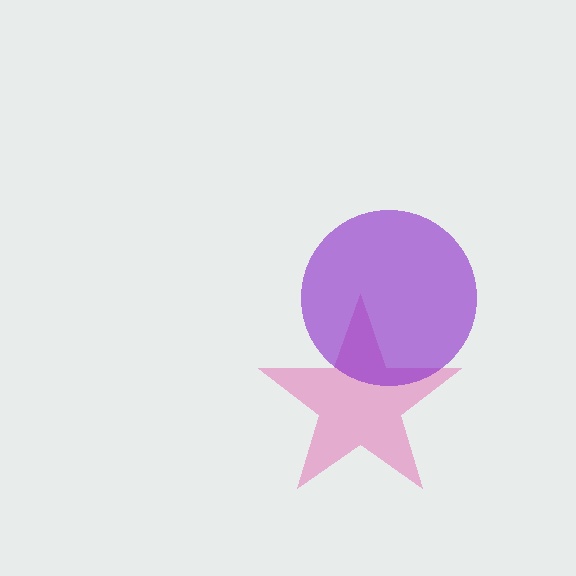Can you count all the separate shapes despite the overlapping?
Yes, there are 2 separate shapes.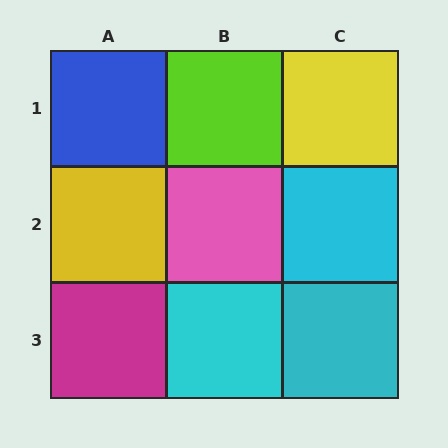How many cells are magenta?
1 cell is magenta.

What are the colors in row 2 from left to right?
Yellow, pink, cyan.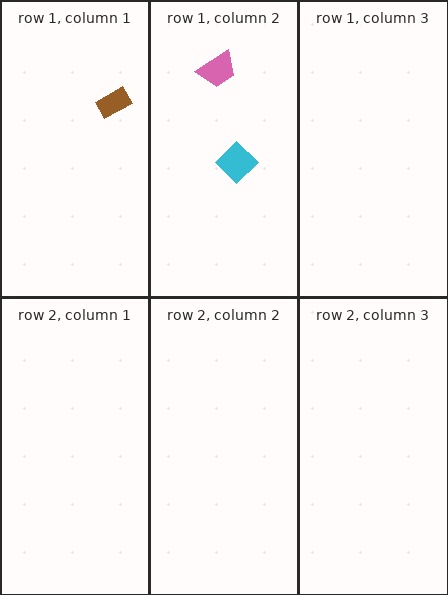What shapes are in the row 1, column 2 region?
The cyan diamond, the pink trapezoid.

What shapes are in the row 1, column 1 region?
The brown rectangle.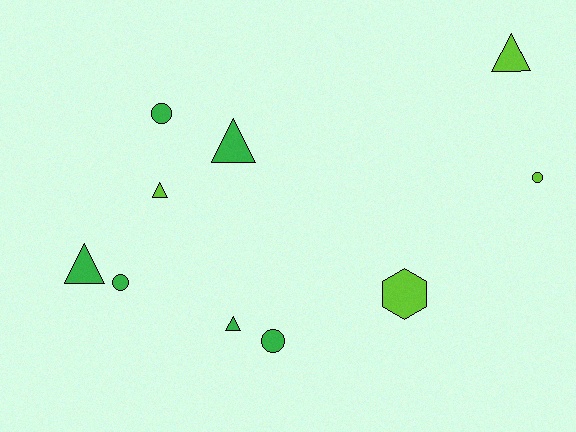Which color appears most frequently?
Green, with 6 objects.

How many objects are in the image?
There are 10 objects.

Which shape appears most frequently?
Triangle, with 5 objects.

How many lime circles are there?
There is 1 lime circle.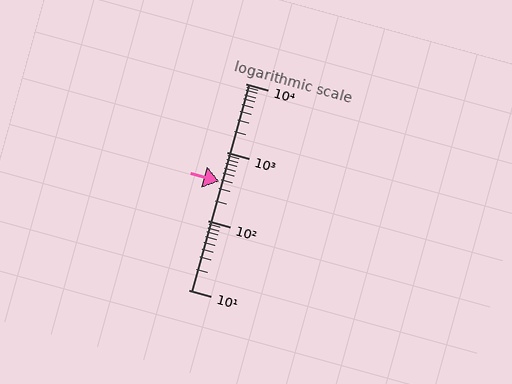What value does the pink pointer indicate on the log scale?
The pointer indicates approximately 380.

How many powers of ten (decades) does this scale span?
The scale spans 3 decades, from 10 to 10000.